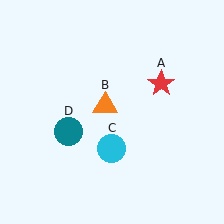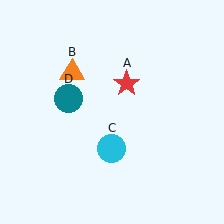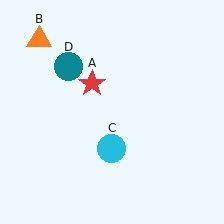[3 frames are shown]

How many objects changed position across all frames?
3 objects changed position: red star (object A), orange triangle (object B), teal circle (object D).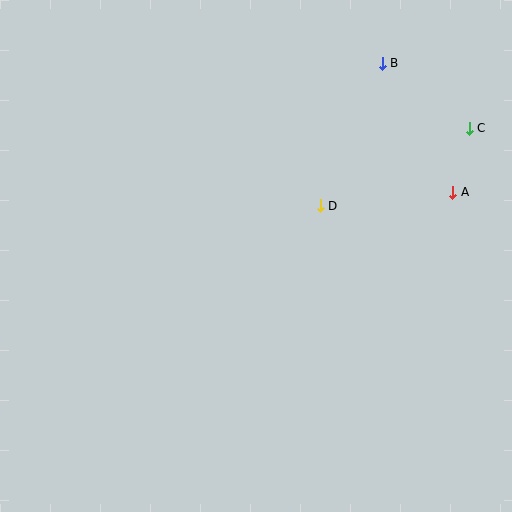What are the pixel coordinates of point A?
Point A is at (453, 192).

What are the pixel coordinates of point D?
Point D is at (320, 206).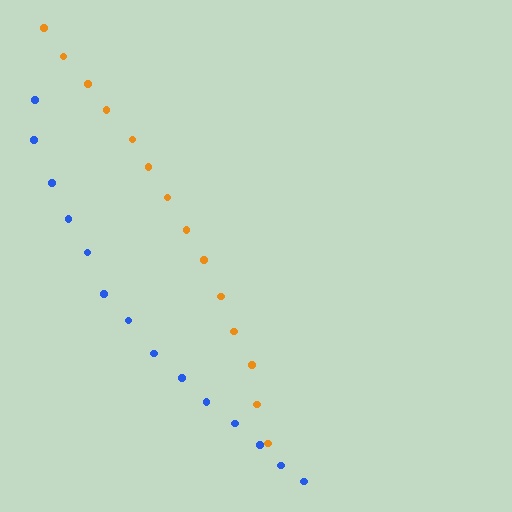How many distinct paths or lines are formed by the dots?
There are 2 distinct paths.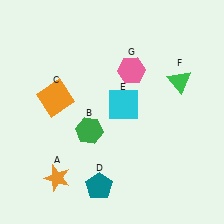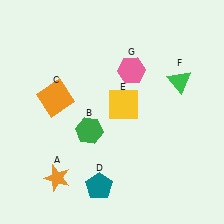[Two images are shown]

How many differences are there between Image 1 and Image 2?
There is 1 difference between the two images.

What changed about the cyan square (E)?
In Image 1, E is cyan. In Image 2, it changed to yellow.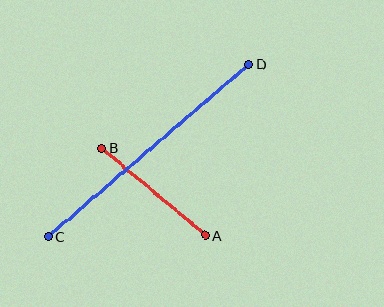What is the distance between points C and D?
The distance is approximately 265 pixels.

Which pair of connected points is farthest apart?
Points C and D are farthest apart.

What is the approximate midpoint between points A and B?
The midpoint is at approximately (154, 192) pixels.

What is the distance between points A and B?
The distance is approximately 136 pixels.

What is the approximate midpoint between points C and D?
The midpoint is at approximately (149, 150) pixels.